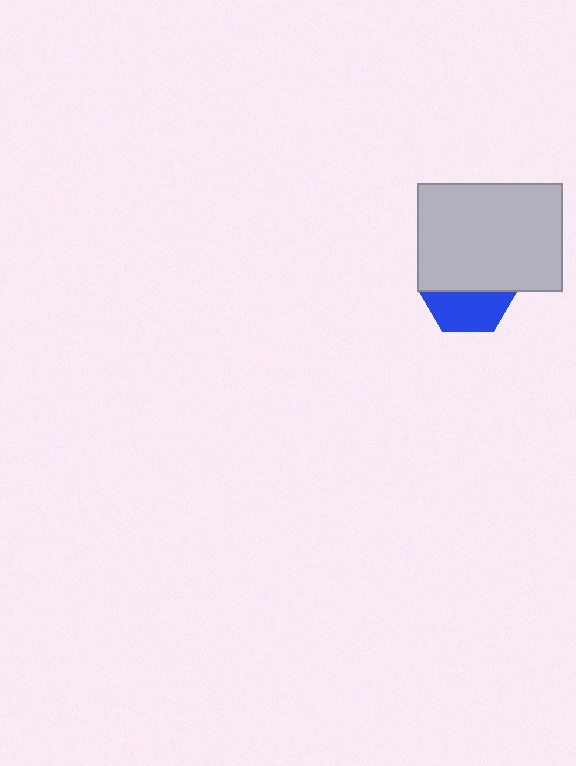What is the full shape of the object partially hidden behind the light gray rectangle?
The partially hidden object is a blue hexagon.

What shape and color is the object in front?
The object in front is a light gray rectangle.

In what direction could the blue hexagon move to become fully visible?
The blue hexagon could move down. That would shift it out from behind the light gray rectangle entirely.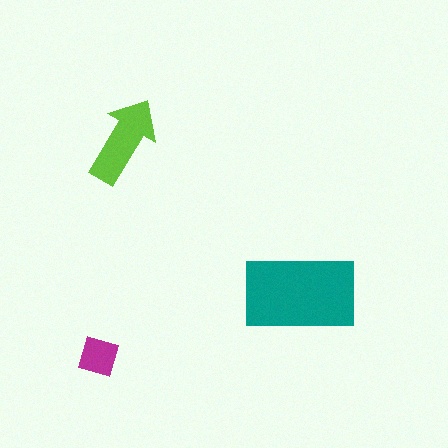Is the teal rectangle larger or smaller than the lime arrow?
Larger.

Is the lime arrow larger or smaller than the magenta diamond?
Larger.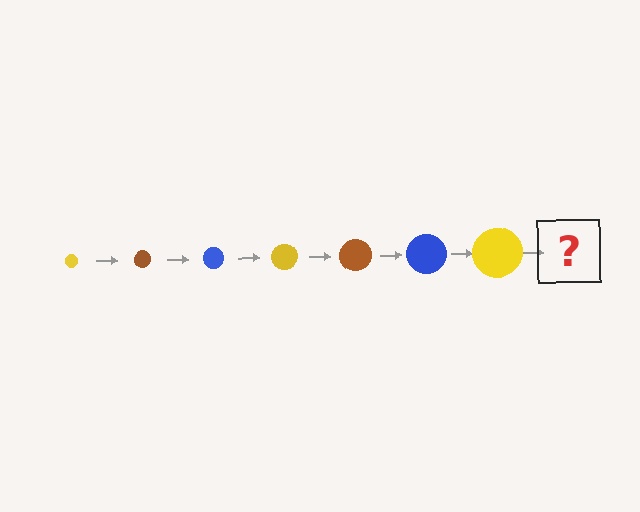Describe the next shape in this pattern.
It should be a brown circle, larger than the previous one.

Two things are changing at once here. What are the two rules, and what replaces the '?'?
The two rules are that the circle grows larger each step and the color cycles through yellow, brown, and blue. The '?' should be a brown circle, larger than the previous one.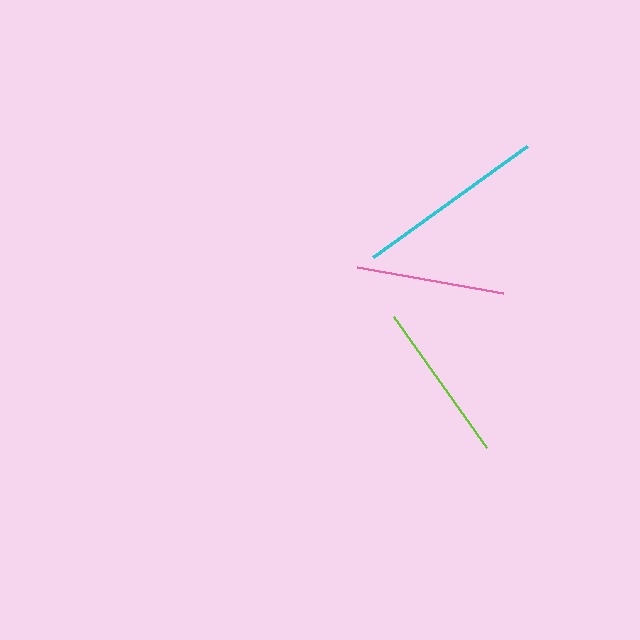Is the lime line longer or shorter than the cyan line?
The cyan line is longer than the lime line.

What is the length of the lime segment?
The lime segment is approximately 160 pixels long.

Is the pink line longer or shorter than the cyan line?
The cyan line is longer than the pink line.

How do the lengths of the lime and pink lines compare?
The lime and pink lines are approximately the same length.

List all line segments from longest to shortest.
From longest to shortest: cyan, lime, pink.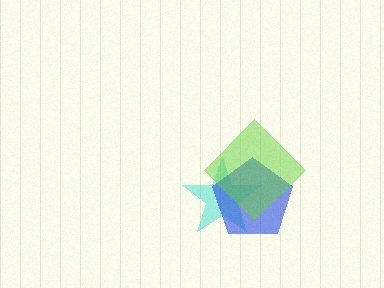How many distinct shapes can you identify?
There are 3 distinct shapes: a cyan star, a blue pentagon, a lime diamond.